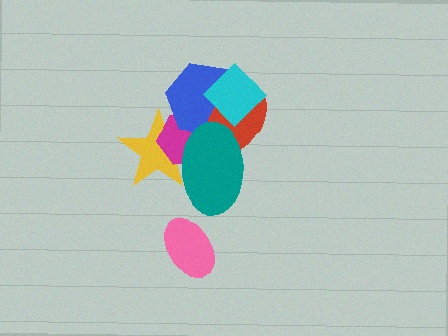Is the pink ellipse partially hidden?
No, no other shape covers it.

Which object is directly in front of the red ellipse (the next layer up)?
The cyan diamond is directly in front of the red ellipse.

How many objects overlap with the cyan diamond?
2 objects overlap with the cyan diamond.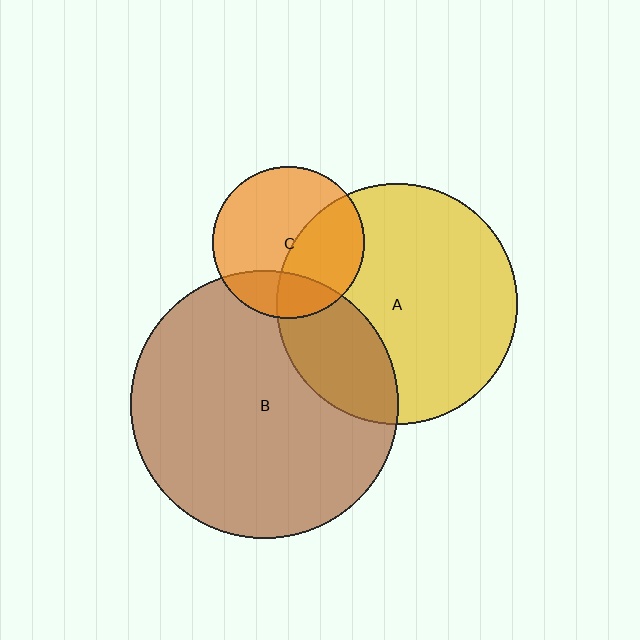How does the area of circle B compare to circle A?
Approximately 1.2 times.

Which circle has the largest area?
Circle B (brown).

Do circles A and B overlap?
Yes.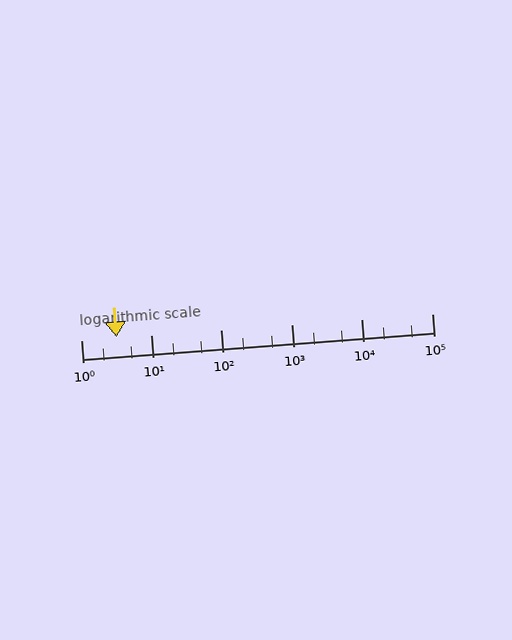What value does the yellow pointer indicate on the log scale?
The pointer indicates approximately 3.2.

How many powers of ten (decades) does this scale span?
The scale spans 5 decades, from 1 to 100000.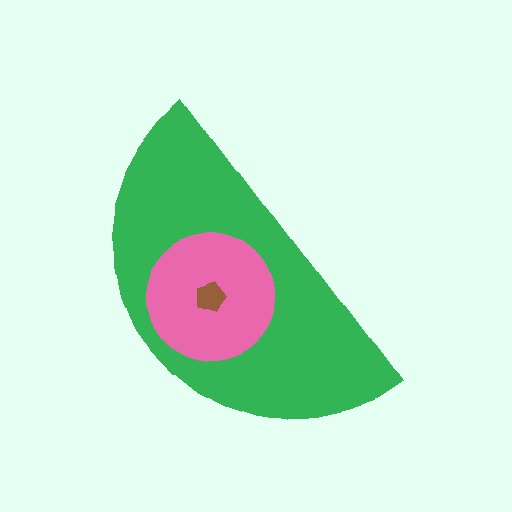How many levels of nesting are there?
3.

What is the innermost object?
The brown pentagon.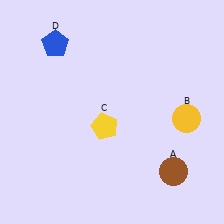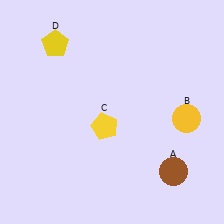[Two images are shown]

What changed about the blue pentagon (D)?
In Image 1, D is blue. In Image 2, it changed to yellow.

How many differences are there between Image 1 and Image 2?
There is 1 difference between the two images.